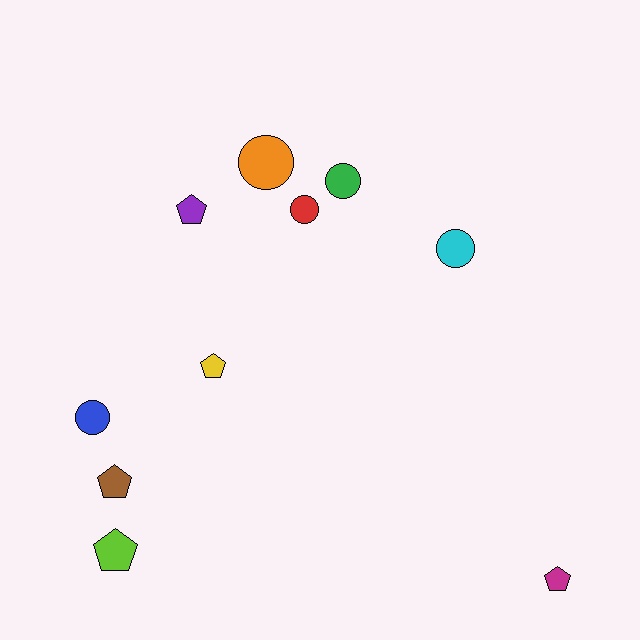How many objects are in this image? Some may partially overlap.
There are 10 objects.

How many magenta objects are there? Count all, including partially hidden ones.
There is 1 magenta object.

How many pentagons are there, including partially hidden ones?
There are 5 pentagons.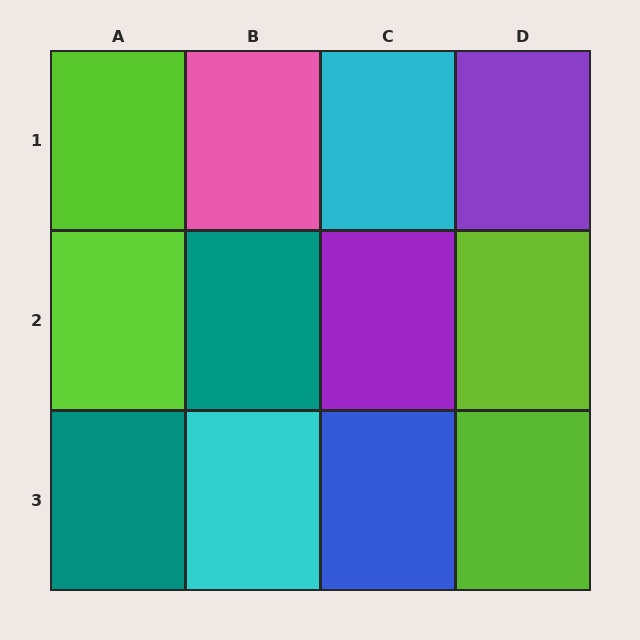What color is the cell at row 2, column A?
Lime.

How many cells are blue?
1 cell is blue.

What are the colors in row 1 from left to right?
Lime, pink, cyan, purple.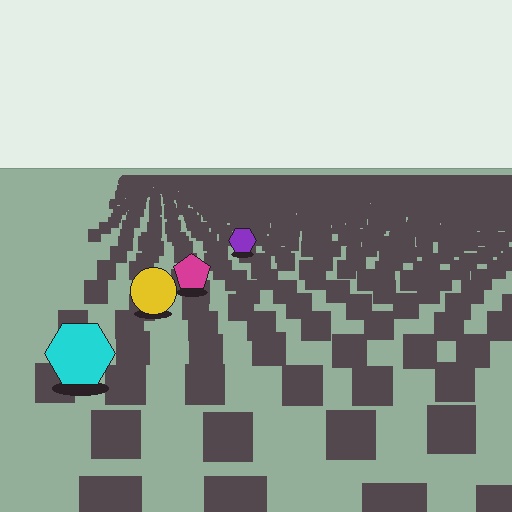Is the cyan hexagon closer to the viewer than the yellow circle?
Yes. The cyan hexagon is closer — you can tell from the texture gradient: the ground texture is coarser near it.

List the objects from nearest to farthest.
From nearest to farthest: the cyan hexagon, the yellow circle, the magenta pentagon, the purple hexagon.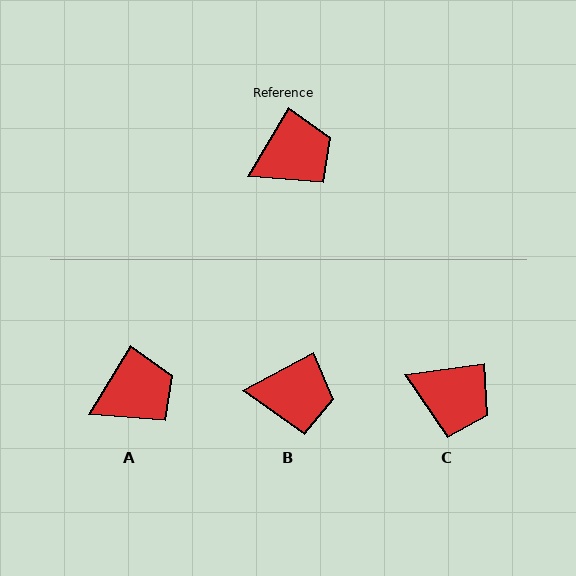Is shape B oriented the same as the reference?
No, it is off by about 31 degrees.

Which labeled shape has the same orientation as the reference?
A.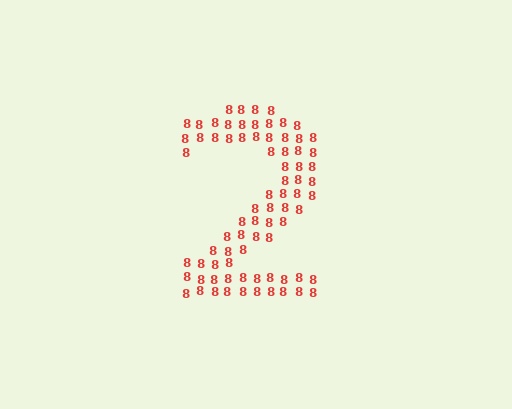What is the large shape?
The large shape is the digit 2.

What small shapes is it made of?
It is made of small digit 8's.